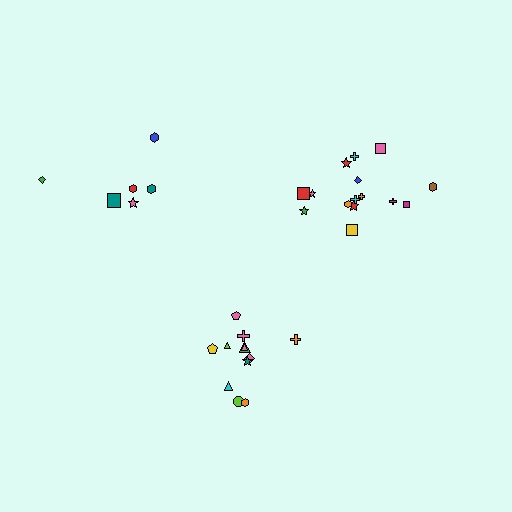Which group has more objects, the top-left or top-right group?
The top-right group.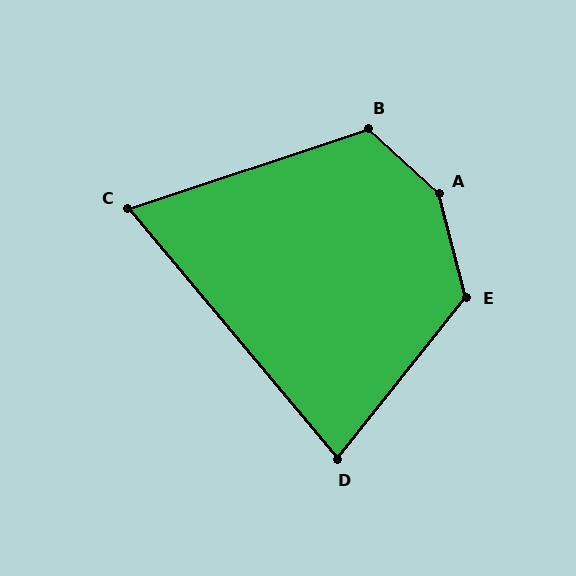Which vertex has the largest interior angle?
A, at approximately 147 degrees.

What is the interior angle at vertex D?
Approximately 78 degrees (acute).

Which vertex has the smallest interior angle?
C, at approximately 68 degrees.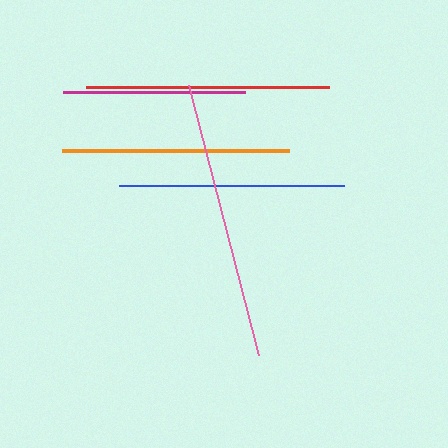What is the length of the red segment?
The red segment is approximately 243 pixels long.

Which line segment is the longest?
The pink line is the longest at approximately 279 pixels.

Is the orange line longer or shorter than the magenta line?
The orange line is longer than the magenta line.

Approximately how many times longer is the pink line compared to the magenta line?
The pink line is approximately 1.5 times the length of the magenta line.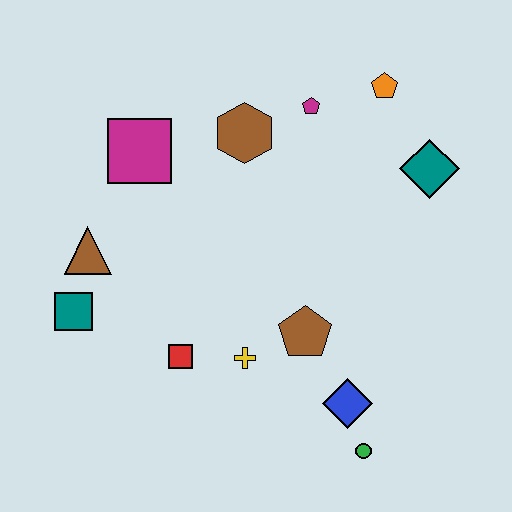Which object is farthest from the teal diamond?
The teal square is farthest from the teal diamond.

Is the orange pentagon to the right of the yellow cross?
Yes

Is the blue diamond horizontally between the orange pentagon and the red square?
Yes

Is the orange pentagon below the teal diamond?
No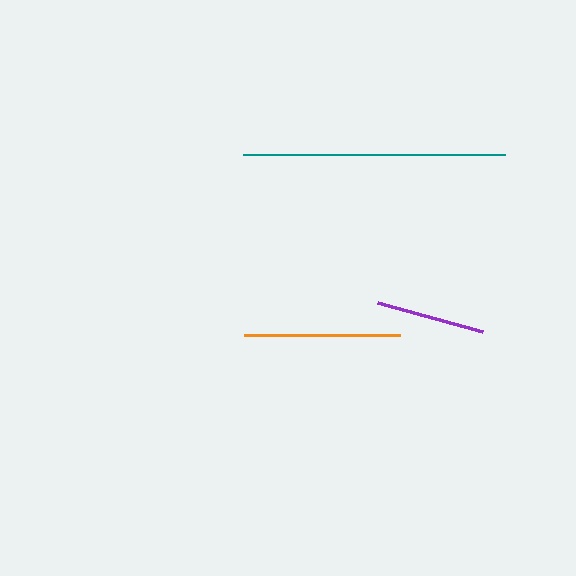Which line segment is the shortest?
The purple line is the shortest at approximately 109 pixels.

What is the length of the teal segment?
The teal segment is approximately 262 pixels long.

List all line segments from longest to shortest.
From longest to shortest: teal, orange, purple.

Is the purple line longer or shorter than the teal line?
The teal line is longer than the purple line.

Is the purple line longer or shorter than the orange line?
The orange line is longer than the purple line.